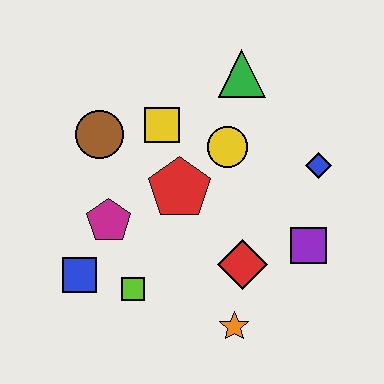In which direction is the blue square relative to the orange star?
The blue square is to the left of the orange star.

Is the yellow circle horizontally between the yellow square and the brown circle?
No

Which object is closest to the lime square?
The blue square is closest to the lime square.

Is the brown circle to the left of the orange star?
Yes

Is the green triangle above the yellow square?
Yes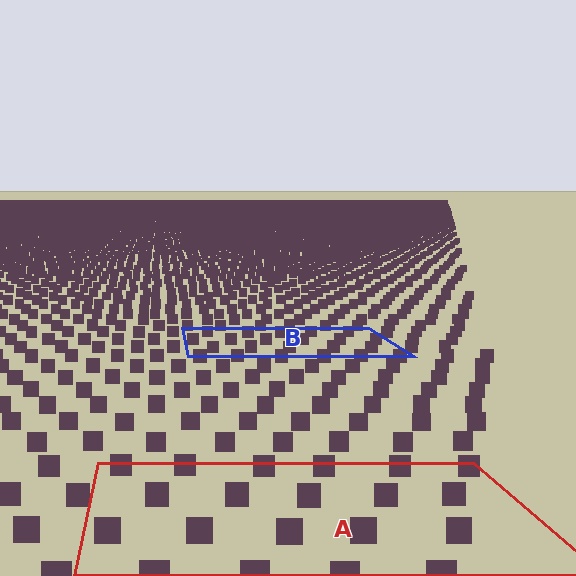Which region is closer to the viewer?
Region A is closer. The texture elements there are larger and more spread out.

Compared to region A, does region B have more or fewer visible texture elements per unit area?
Region B has more texture elements per unit area — they are packed more densely because it is farther away.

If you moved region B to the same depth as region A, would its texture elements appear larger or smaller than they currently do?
They would appear larger. At a closer depth, the same texture elements are projected at a bigger on-screen size.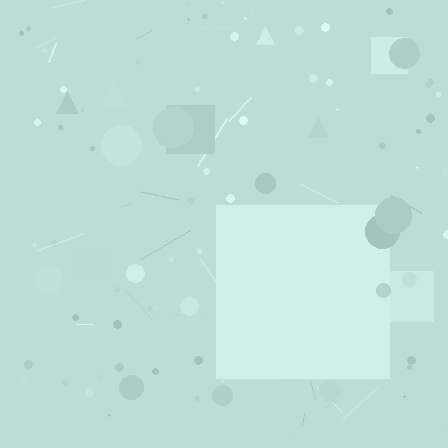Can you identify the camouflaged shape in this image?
The camouflaged shape is a square.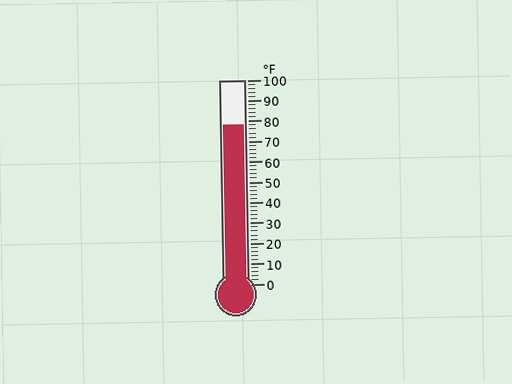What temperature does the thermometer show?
The thermometer shows approximately 78°F.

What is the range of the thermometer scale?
The thermometer scale ranges from 0°F to 100°F.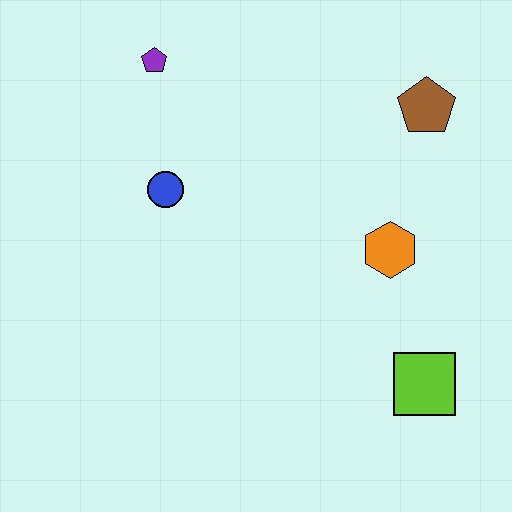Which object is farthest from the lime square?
The purple pentagon is farthest from the lime square.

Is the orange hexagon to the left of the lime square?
Yes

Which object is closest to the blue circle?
The purple pentagon is closest to the blue circle.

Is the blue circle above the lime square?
Yes